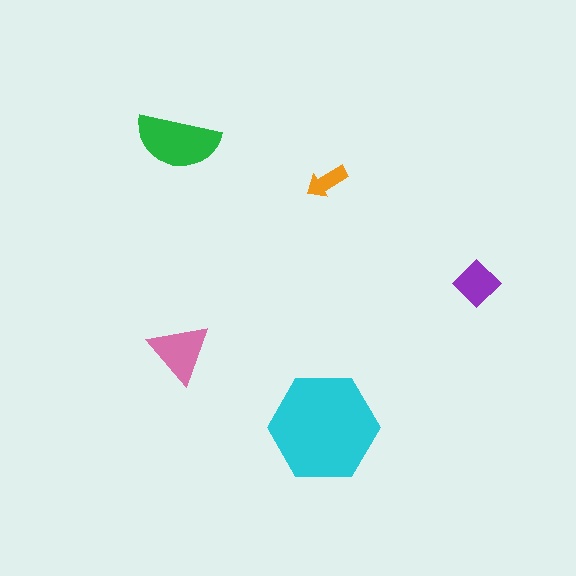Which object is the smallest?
The orange arrow.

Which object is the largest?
The cyan hexagon.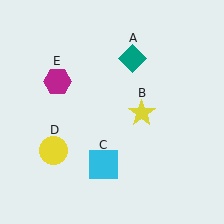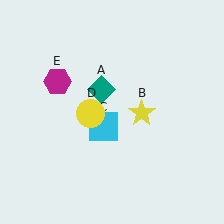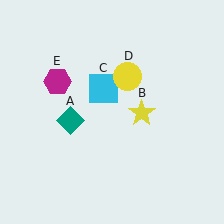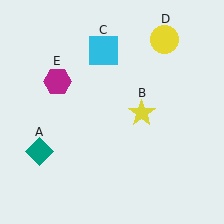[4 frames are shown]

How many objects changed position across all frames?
3 objects changed position: teal diamond (object A), cyan square (object C), yellow circle (object D).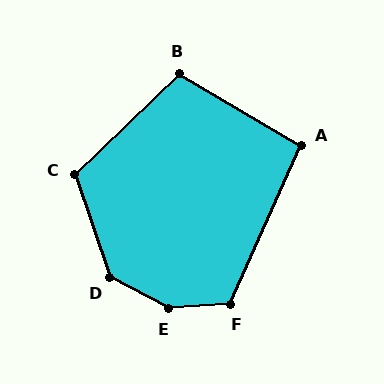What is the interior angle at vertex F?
Approximately 118 degrees (obtuse).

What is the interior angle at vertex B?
Approximately 106 degrees (obtuse).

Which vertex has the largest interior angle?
E, at approximately 149 degrees.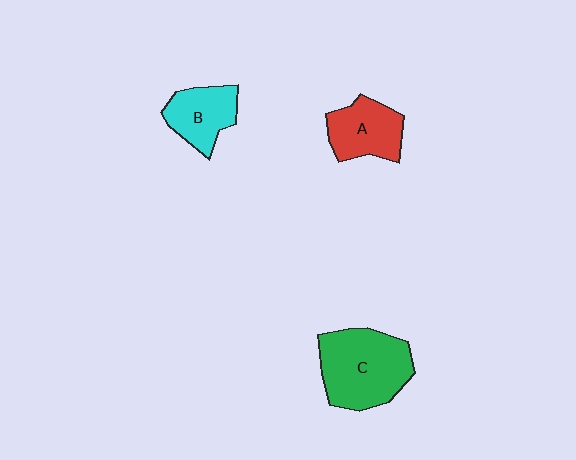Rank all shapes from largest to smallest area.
From largest to smallest: C (green), A (red), B (cyan).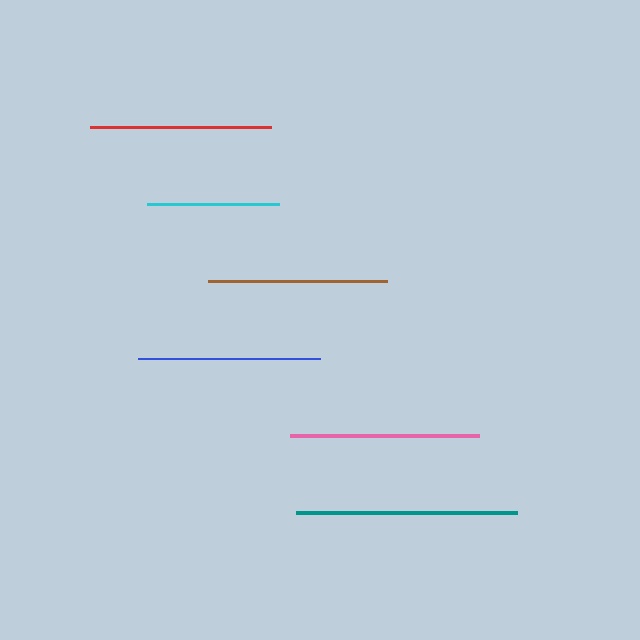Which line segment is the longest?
The teal line is the longest at approximately 220 pixels.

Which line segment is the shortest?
The cyan line is the shortest at approximately 132 pixels.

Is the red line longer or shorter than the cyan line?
The red line is longer than the cyan line.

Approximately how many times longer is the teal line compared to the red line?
The teal line is approximately 1.2 times the length of the red line.